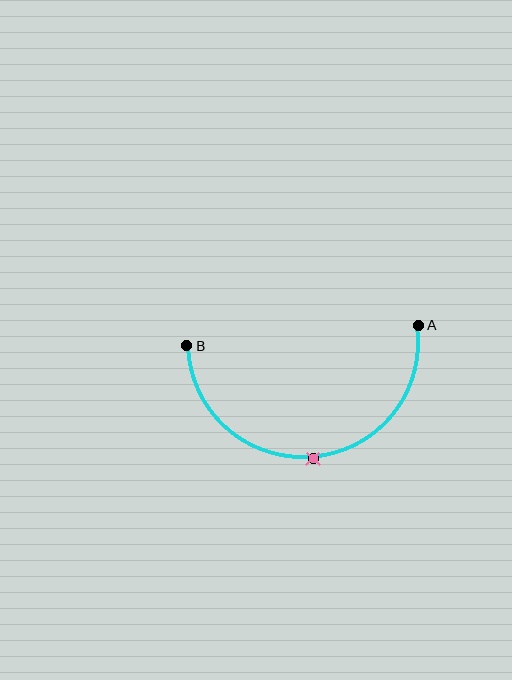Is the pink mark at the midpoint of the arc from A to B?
Yes. The pink mark lies on the arc at equal arc-length from both A and B — it is the arc midpoint.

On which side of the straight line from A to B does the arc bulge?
The arc bulges below the straight line connecting A and B.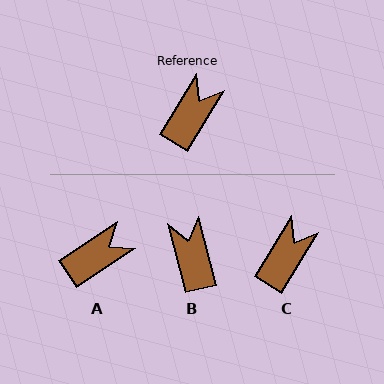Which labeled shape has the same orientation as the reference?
C.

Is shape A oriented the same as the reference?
No, it is off by about 25 degrees.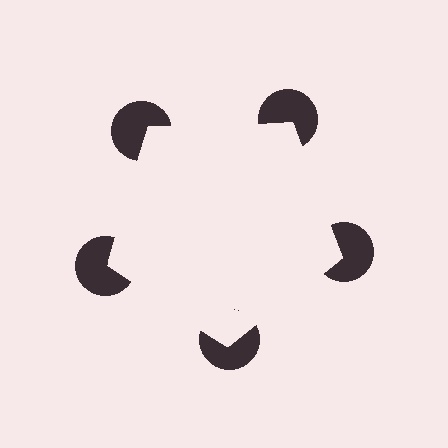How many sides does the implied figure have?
5 sides.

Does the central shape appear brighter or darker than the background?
It typically appears slightly brighter than the background, even though no actual brightness change is drawn.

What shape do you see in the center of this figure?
An illusory pentagon — its edges are inferred from the aligned wedge cuts in the pac-man discs, not physically drawn.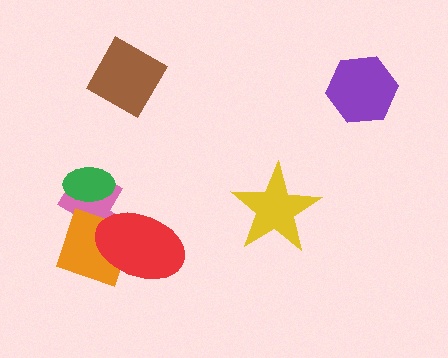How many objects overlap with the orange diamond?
2 objects overlap with the orange diamond.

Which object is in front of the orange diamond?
The red ellipse is in front of the orange diamond.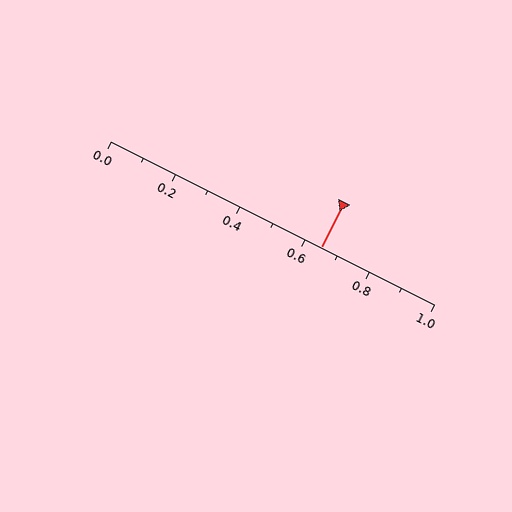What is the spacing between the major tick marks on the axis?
The major ticks are spaced 0.2 apart.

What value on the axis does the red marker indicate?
The marker indicates approximately 0.65.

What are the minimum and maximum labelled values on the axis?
The axis runs from 0.0 to 1.0.